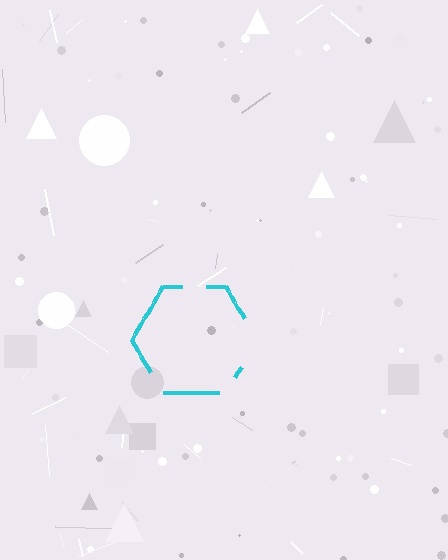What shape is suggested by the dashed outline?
The dashed outline suggests a hexagon.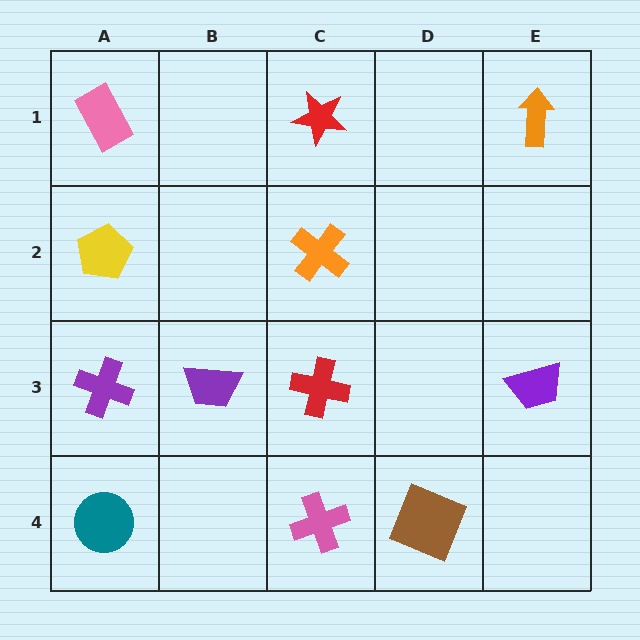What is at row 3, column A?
A purple cross.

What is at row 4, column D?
A brown square.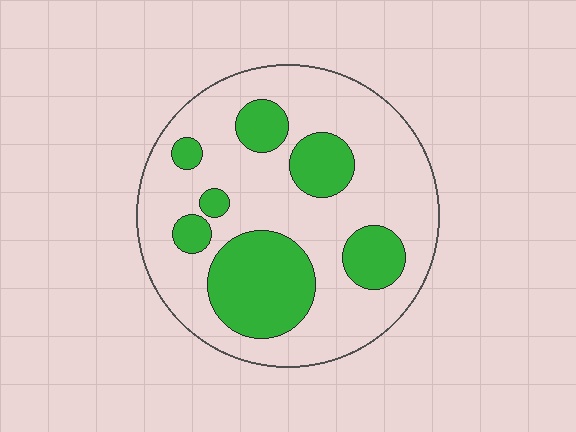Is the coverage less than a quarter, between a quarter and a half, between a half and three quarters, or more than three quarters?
Between a quarter and a half.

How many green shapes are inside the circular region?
7.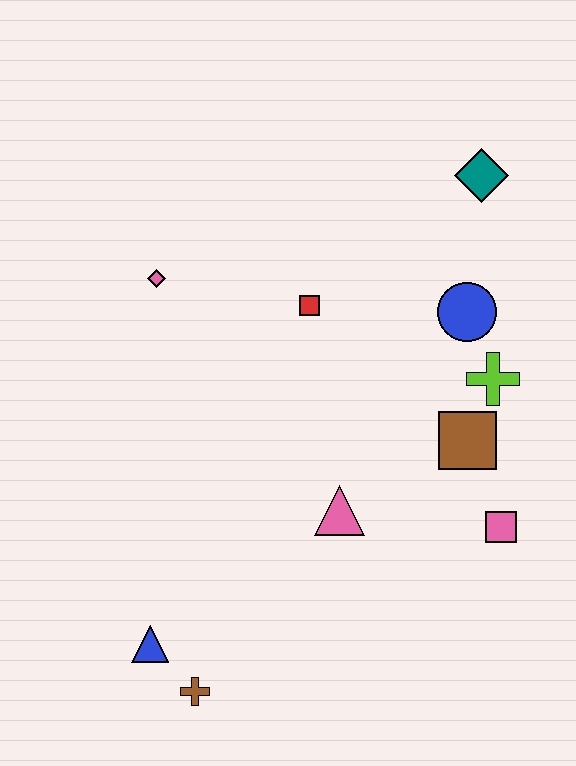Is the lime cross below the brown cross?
No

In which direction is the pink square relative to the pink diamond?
The pink square is to the right of the pink diamond.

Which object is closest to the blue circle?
The lime cross is closest to the blue circle.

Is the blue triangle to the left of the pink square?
Yes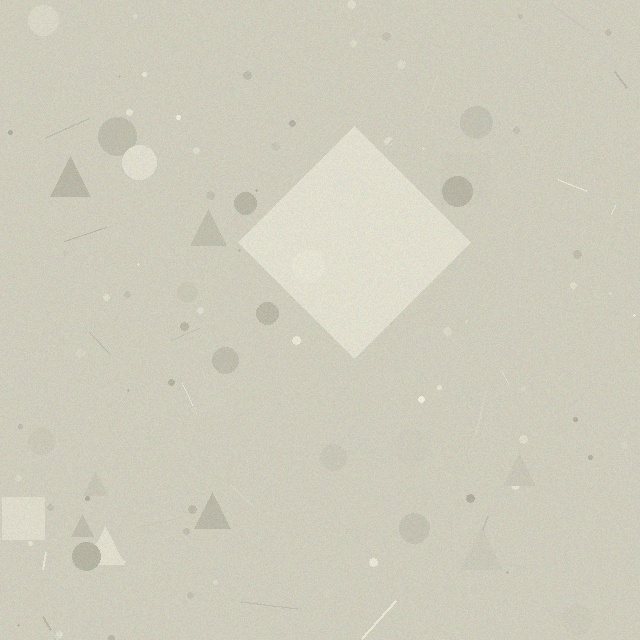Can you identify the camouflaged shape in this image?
The camouflaged shape is a diamond.